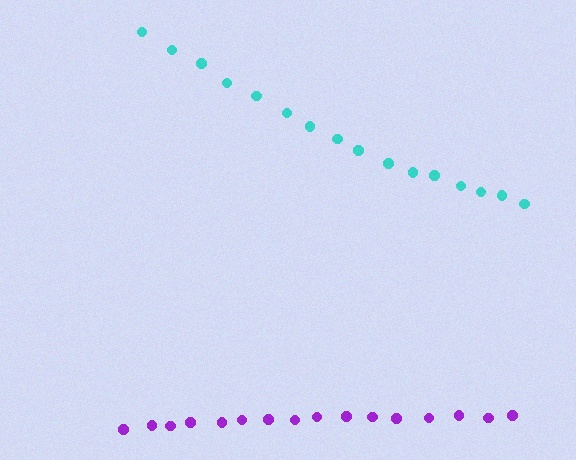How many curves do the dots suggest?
There are 2 distinct paths.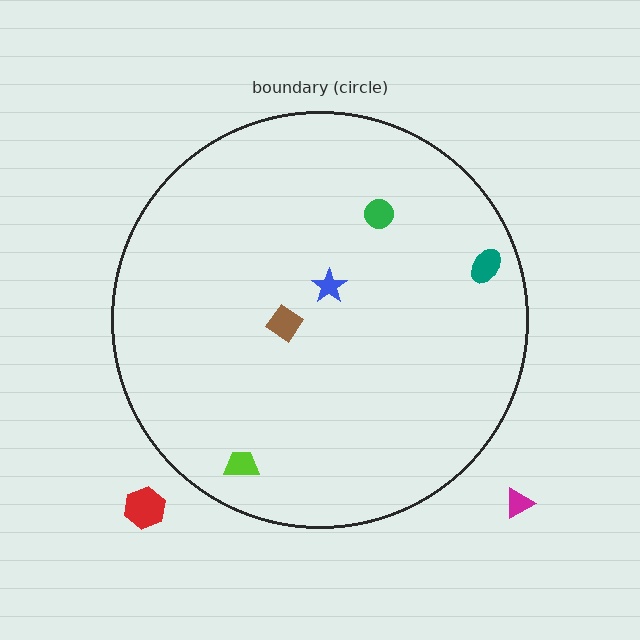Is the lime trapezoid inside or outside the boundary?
Inside.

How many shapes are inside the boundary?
5 inside, 2 outside.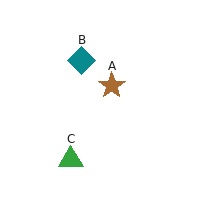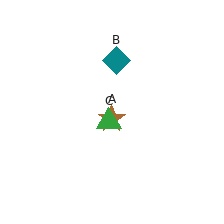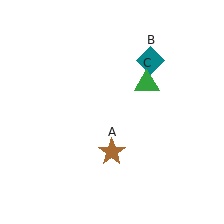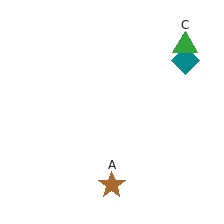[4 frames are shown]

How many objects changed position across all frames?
3 objects changed position: brown star (object A), teal diamond (object B), green triangle (object C).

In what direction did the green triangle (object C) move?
The green triangle (object C) moved up and to the right.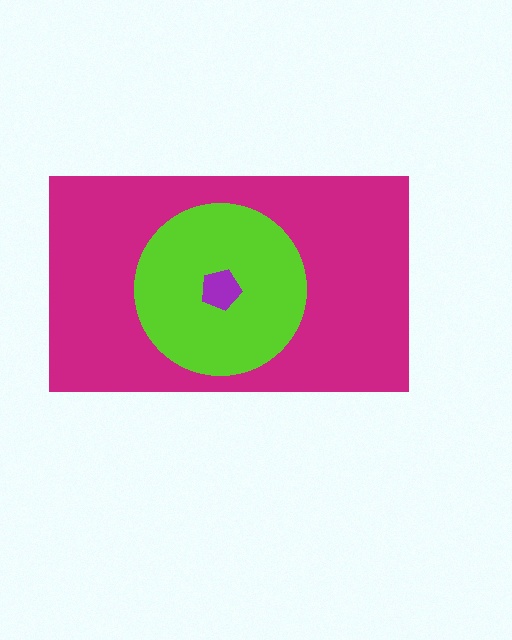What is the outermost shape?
The magenta rectangle.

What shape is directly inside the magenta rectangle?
The lime circle.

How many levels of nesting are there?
3.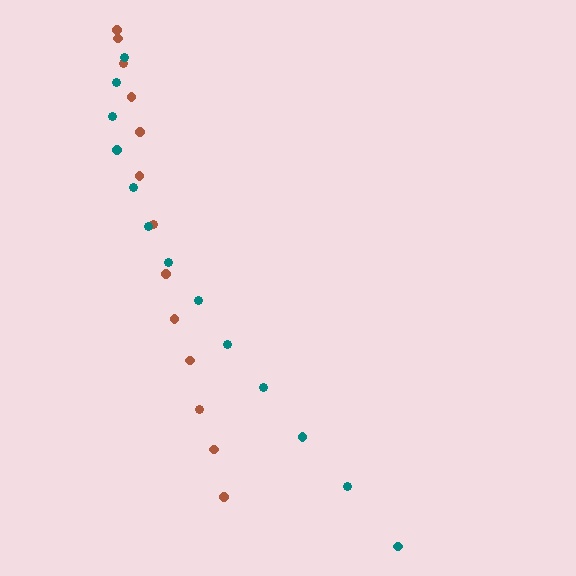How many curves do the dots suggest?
There are 2 distinct paths.